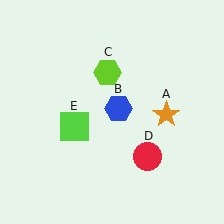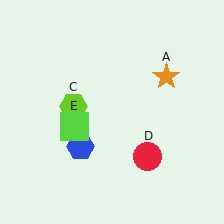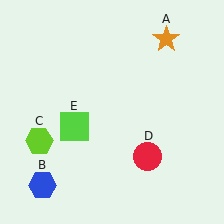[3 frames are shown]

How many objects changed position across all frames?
3 objects changed position: orange star (object A), blue hexagon (object B), lime hexagon (object C).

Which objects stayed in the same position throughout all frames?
Red circle (object D) and lime square (object E) remained stationary.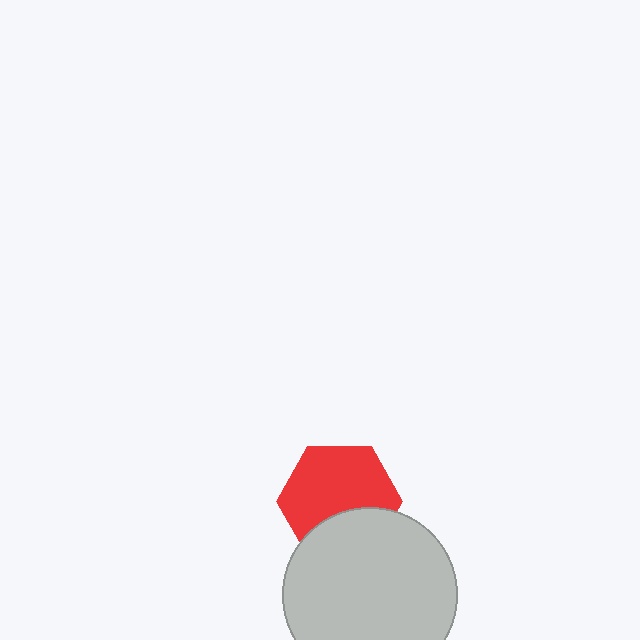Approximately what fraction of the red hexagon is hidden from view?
Roughly 32% of the red hexagon is hidden behind the light gray circle.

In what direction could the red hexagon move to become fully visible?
The red hexagon could move up. That would shift it out from behind the light gray circle entirely.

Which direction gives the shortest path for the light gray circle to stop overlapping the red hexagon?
Moving down gives the shortest separation.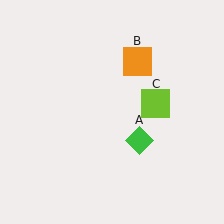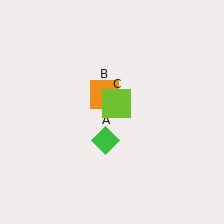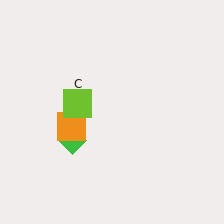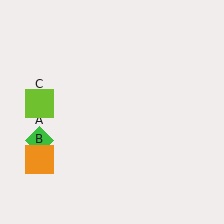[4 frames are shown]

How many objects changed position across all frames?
3 objects changed position: green diamond (object A), orange square (object B), lime square (object C).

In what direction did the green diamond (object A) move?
The green diamond (object A) moved left.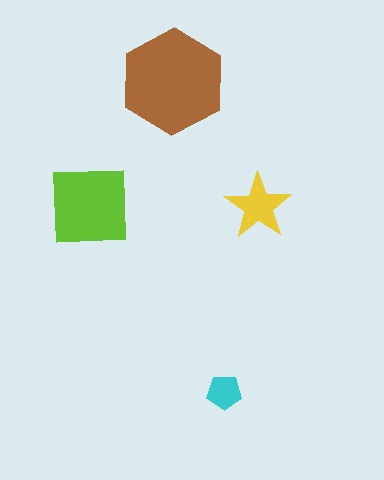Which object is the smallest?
The cyan pentagon.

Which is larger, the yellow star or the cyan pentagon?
The yellow star.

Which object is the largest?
The brown hexagon.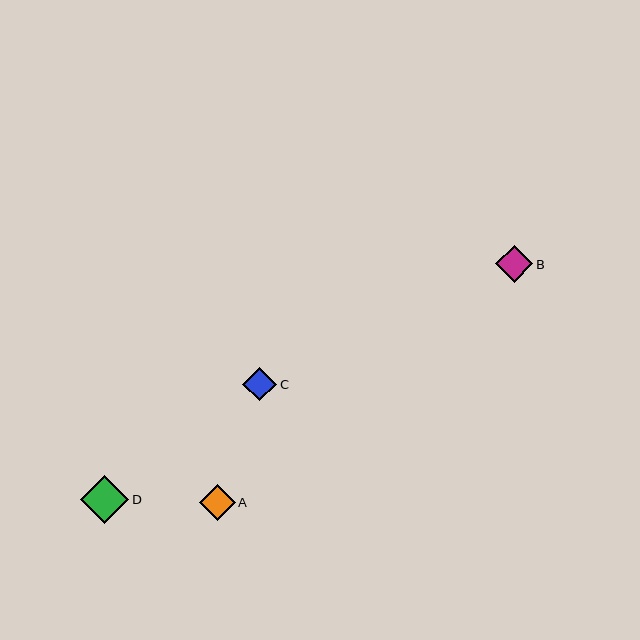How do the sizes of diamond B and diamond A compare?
Diamond B and diamond A are approximately the same size.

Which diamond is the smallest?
Diamond C is the smallest with a size of approximately 34 pixels.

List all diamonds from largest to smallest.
From largest to smallest: D, B, A, C.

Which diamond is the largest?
Diamond D is the largest with a size of approximately 48 pixels.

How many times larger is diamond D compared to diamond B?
Diamond D is approximately 1.3 times the size of diamond B.